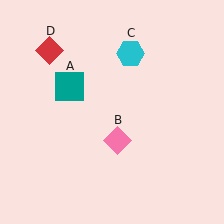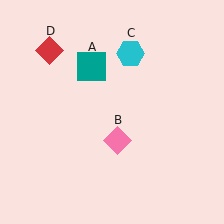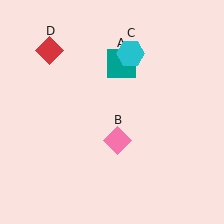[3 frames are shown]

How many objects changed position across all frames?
1 object changed position: teal square (object A).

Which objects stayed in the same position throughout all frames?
Pink diamond (object B) and cyan hexagon (object C) and red diamond (object D) remained stationary.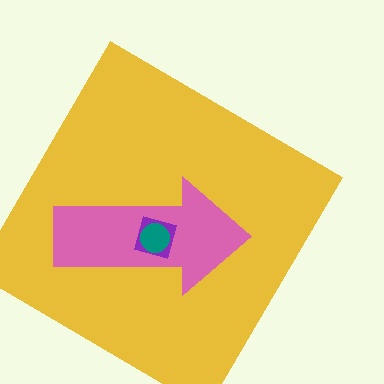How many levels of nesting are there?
4.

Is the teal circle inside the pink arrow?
Yes.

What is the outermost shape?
The yellow diamond.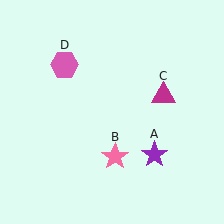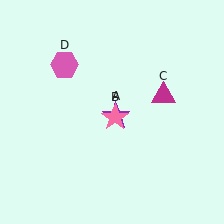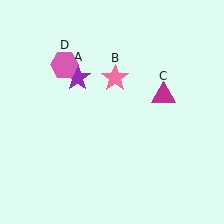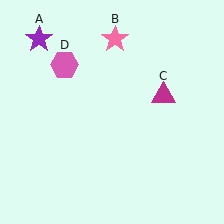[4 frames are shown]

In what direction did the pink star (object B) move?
The pink star (object B) moved up.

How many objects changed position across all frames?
2 objects changed position: purple star (object A), pink star (object B).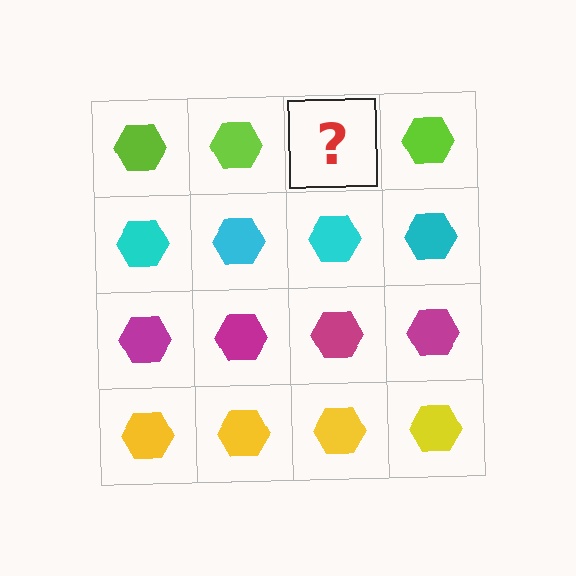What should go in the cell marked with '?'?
The missing cell should contain a lime hexagon.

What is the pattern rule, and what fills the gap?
The rule is that each row has a consistent color. The gap should be filled with a lime hexagon.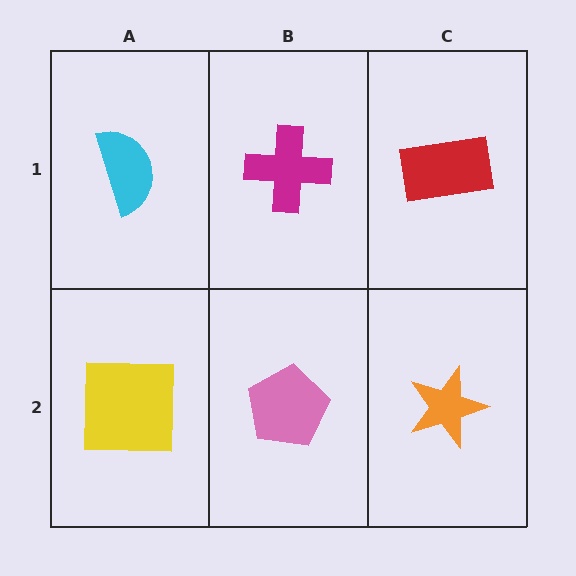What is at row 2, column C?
An orange star.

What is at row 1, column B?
A magenta cross.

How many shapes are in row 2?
3 shapes.